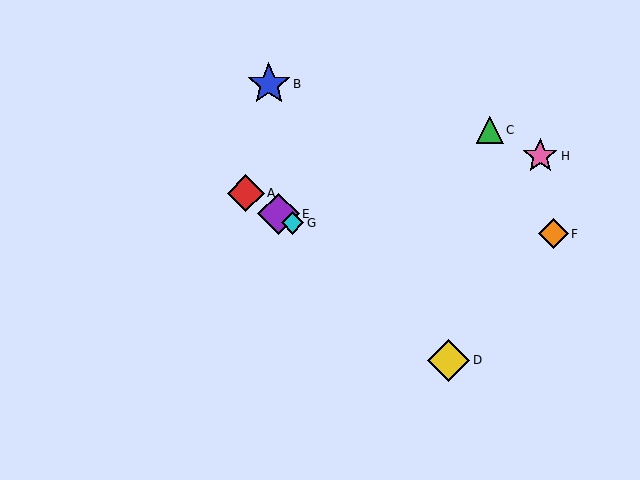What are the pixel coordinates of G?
Object G is at (293, 223).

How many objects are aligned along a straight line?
3 objects (A, E, G) are aligned along a straight line.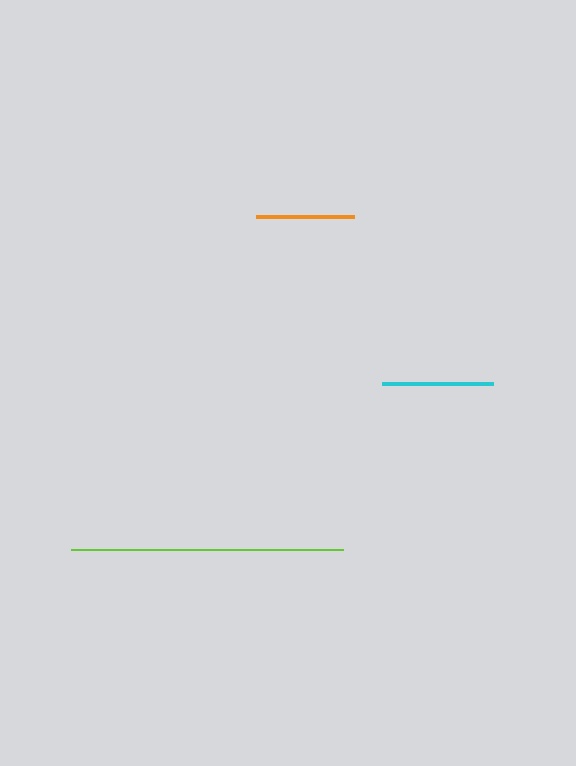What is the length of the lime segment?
The lime segment is approximately 272 pixels long.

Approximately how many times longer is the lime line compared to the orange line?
The lime line is approximately 2.8 times the length of the orange line.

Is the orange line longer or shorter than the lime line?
The lime line is longer than the orange line.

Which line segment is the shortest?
The orange line is the shortest at approximately 97 pixels.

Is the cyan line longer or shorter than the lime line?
The lime line is longer than the cyan line.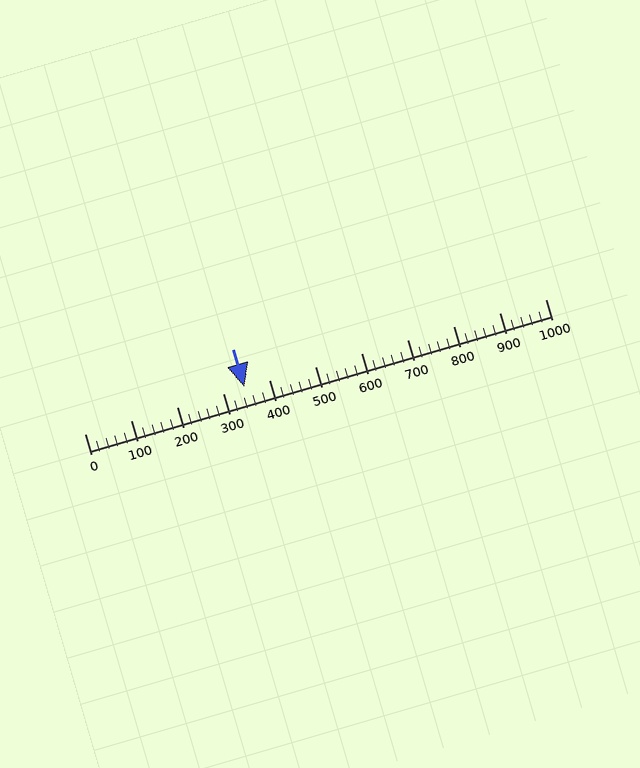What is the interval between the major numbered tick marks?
The major tick marks are spaced 100 units apart.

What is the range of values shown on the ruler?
The ruler shows values from 0 to 1000.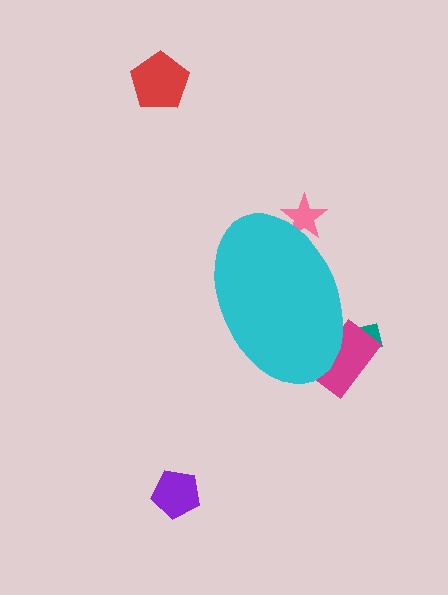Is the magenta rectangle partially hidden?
Yes, the magenta rectangle is partially hidden behind the cyan ellipse.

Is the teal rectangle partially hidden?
Yes, the teal rectangle is partially hidden behind the cyan ellipse.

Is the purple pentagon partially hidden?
No, the purple pentagon is fully visible.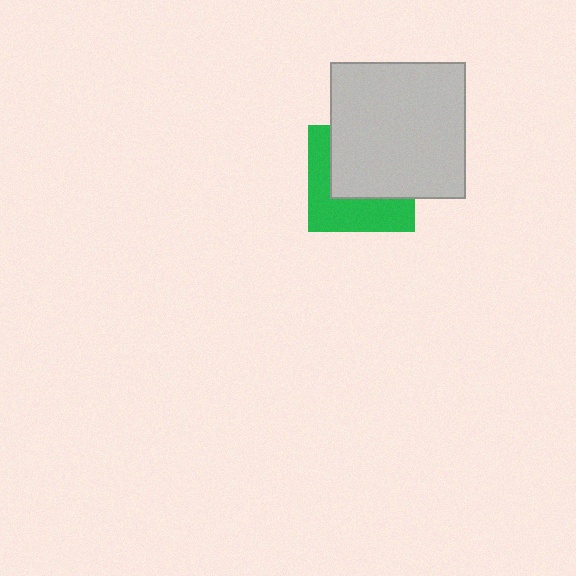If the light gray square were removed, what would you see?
You would see the complete green square.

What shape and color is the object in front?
The object in front is a light gray square.